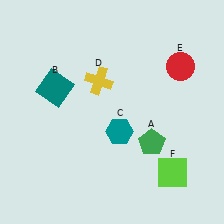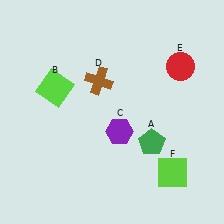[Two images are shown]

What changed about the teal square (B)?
In Image 1, B is teal. In Image 2, it changed to lime.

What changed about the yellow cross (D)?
In Image 1, D is yellow. In Image 2, it changed to brown.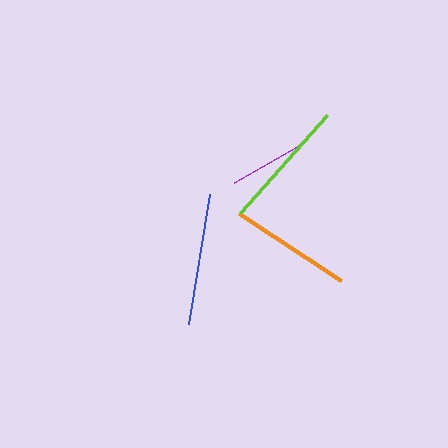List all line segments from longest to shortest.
From longest to shortest: blue, lime, orange, purple.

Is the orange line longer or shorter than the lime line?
The lime line is longer than the orange line.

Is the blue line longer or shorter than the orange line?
The blue line is longer than the orange line.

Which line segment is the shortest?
The purple line is the shortest at approximately 80 pixels.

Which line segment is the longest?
The blue line is the longest at approximately 131 pixels.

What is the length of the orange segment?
The orange segment is approximately 121 pixels long.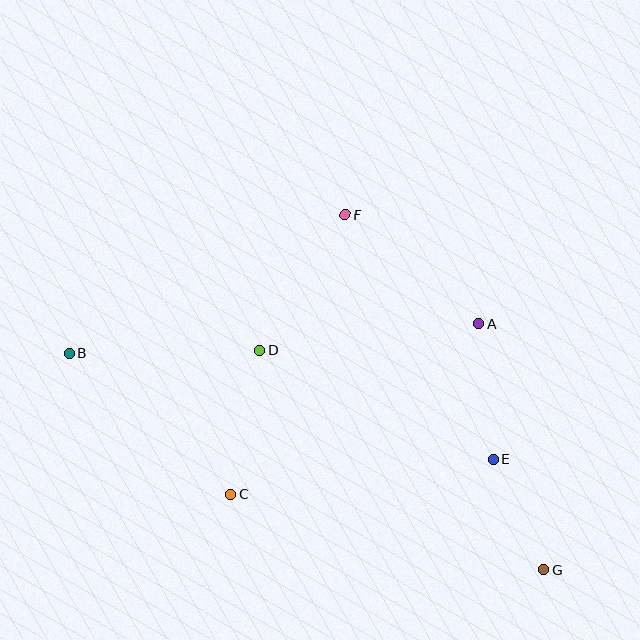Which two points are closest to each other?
Points E and G are closest to each other.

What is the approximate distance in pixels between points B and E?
The distance between B and E is approximately 437 pixels.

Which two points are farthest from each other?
Points B and G are farthest from each other.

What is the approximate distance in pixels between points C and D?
The distance between C and D is approximately 146 pixels.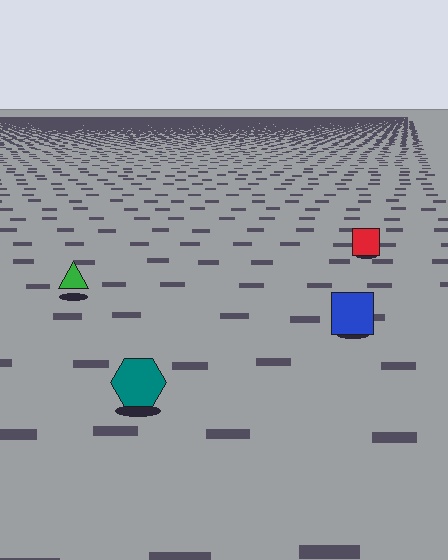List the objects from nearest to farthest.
From nearest to farthest: the teal hexagon, the blue square, the green triangle, the red square.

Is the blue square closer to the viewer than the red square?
Yes. The blue square is closer — you can tell from the texture gradient: the ground texture is coarser near it.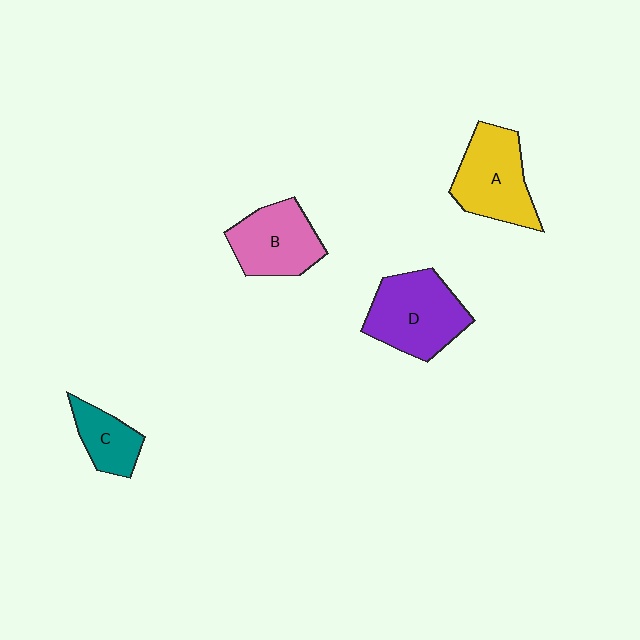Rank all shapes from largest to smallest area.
From largest to smallest: D (purple), A (yellow), B (pink), C (teal).